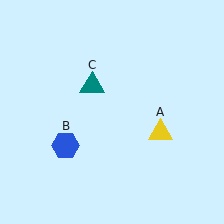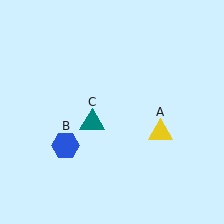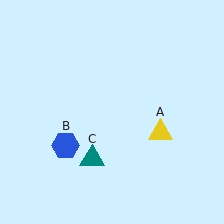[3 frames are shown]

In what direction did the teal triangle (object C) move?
The teal triangle (object C) moved down.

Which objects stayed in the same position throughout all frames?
Yellow triangle (object A) and blue hexagon (object B) remained stationary.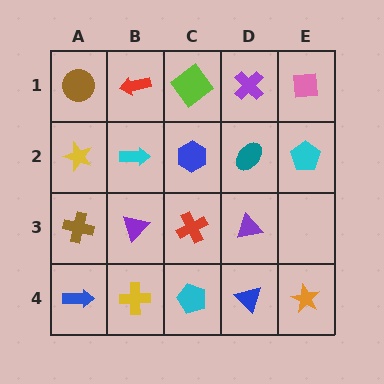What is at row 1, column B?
A red arrow.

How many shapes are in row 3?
4 shapes.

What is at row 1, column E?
A pink square.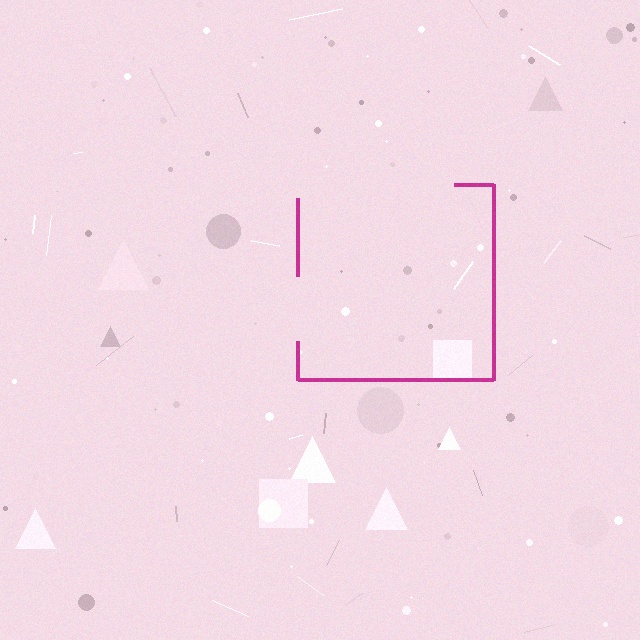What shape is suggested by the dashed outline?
The dashed outline suggests a square.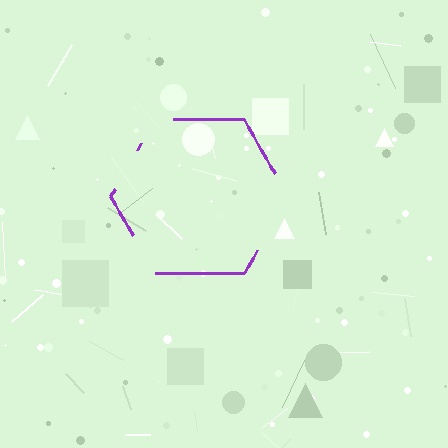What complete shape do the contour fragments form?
The contour fragments form a hexagon.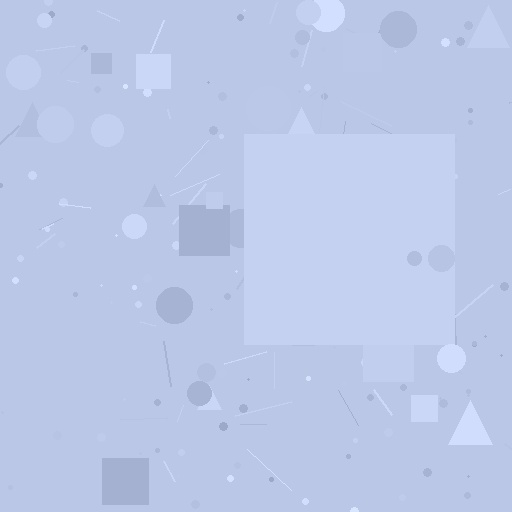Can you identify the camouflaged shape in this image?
The camouflaged shape is a square.